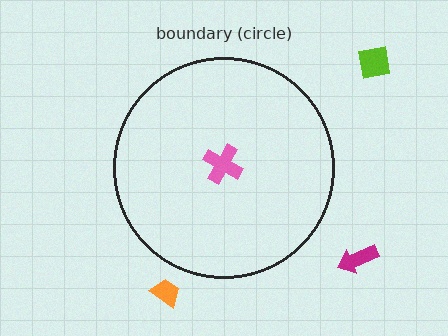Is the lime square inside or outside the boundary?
Outside.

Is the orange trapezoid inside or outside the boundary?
Outside.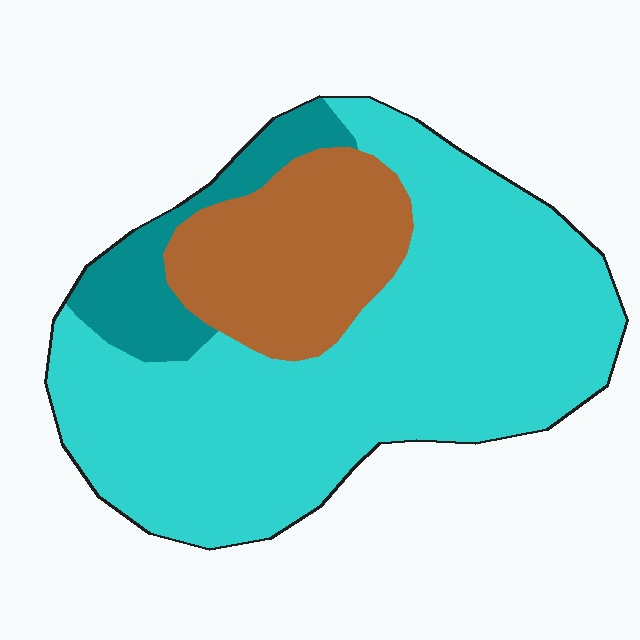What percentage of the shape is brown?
Brown takes up about one fifth (1/5) of the shape.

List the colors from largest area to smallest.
From largest to smallest: cyan, brown, teal.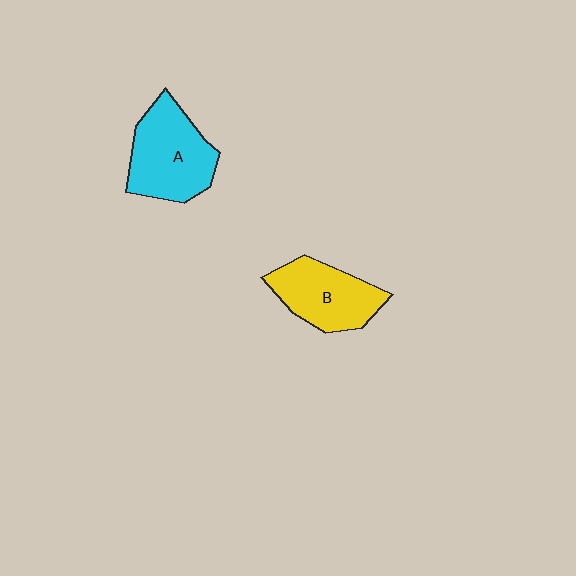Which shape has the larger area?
Shape A (cyan).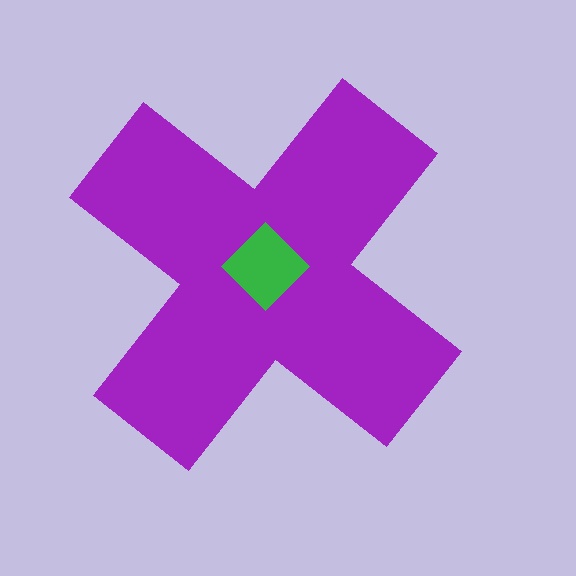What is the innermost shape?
The green diamond.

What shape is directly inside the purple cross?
The green diamond.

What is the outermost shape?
The purple cross.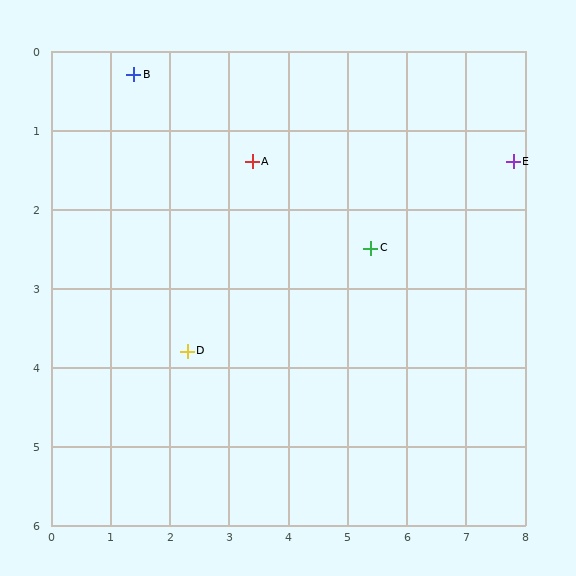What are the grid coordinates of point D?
Point D is at approximately (2.3, 3.8).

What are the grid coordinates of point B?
Point B is at approximately (1.4, 0.3).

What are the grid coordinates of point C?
Point C is at approximately (5.4, 2.5).